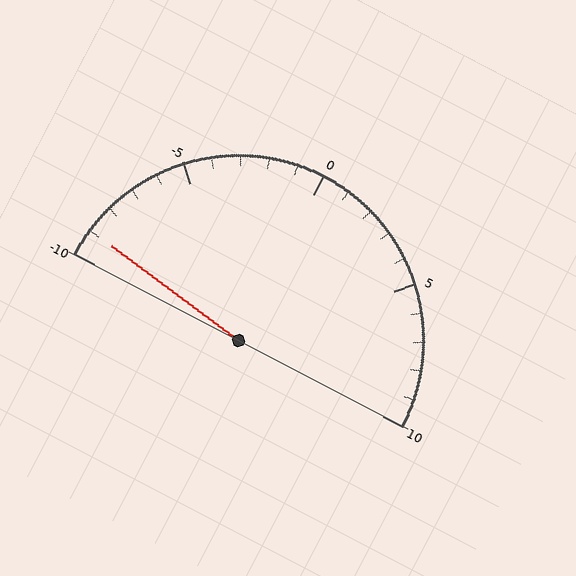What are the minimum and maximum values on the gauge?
The gauge ranges from -10 to 10.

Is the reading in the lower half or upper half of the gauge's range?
The reading is in the lower half of the range (-10 to 10).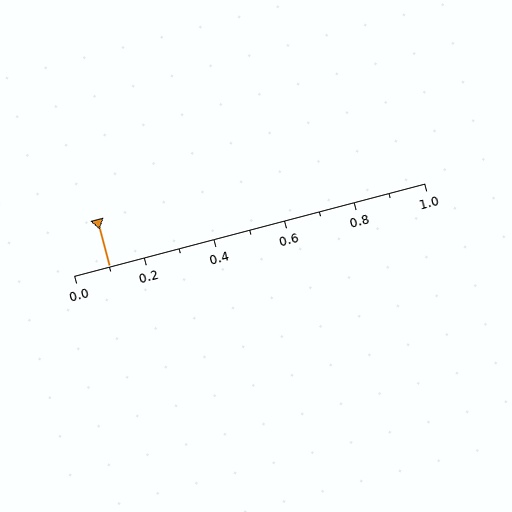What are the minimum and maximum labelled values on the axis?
The axis runs from 0.0 to 1.0.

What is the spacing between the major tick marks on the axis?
The major ticks are spaced 0.2 apart.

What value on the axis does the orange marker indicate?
The marker indicates approximately 0.1.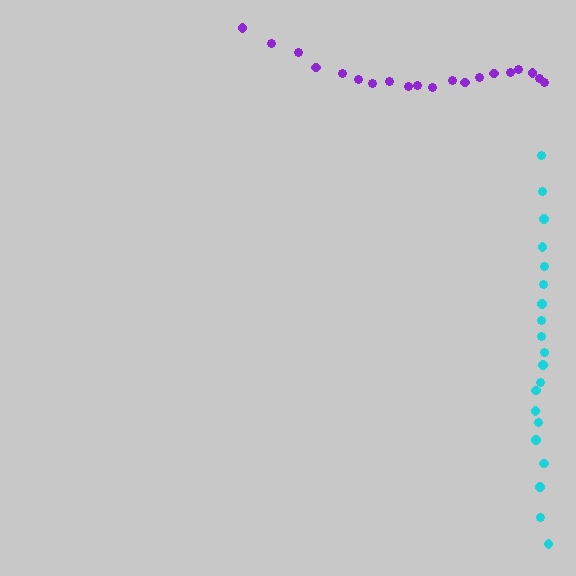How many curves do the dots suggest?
There are 2 distinct paths.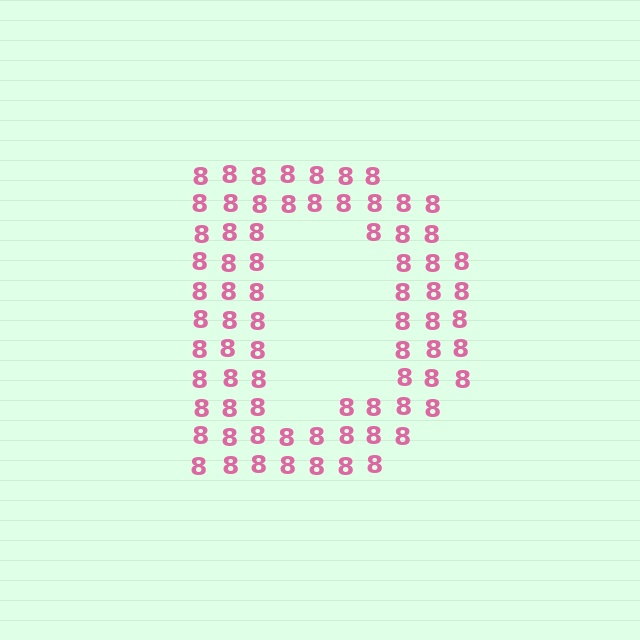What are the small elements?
The small elements are digit 8's.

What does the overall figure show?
The overall figure shows the letter D.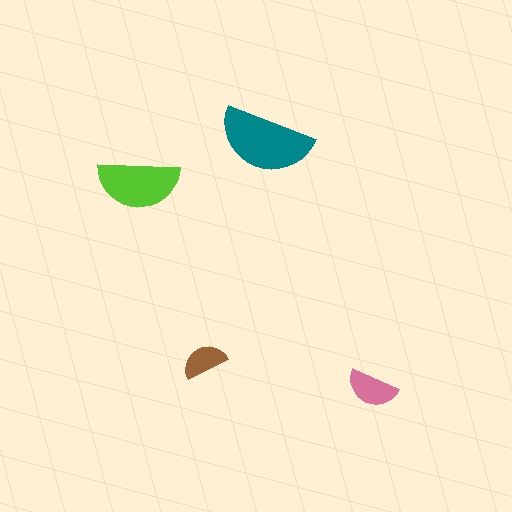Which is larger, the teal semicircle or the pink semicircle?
The teal one.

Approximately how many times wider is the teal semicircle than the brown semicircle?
About 2 times wider.